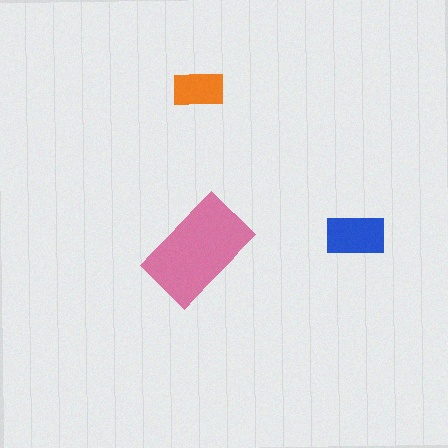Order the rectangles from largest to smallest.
the pink one, the blue one, the orange one.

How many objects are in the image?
There are 3 objects in the image.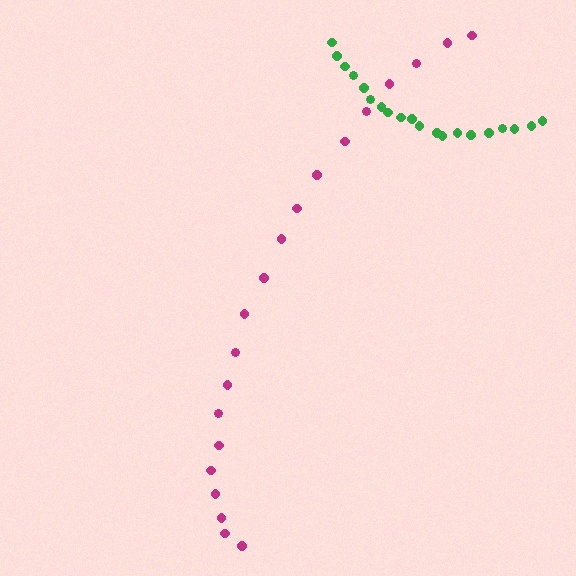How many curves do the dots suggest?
There are 2 distinct paths.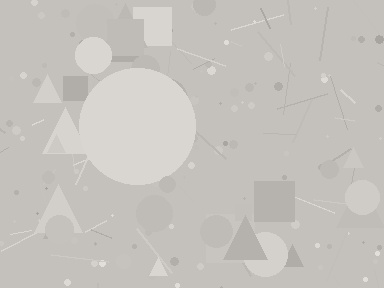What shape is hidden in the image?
A circle is hidden in the image.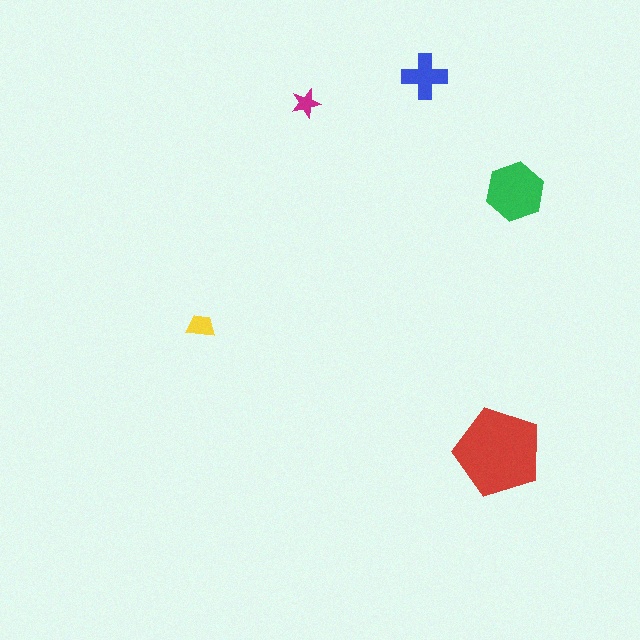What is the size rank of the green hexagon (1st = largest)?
2nd.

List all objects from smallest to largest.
The magenta star, the yellow trapezoid, the blue cross, the green hexagon, the red pentagon.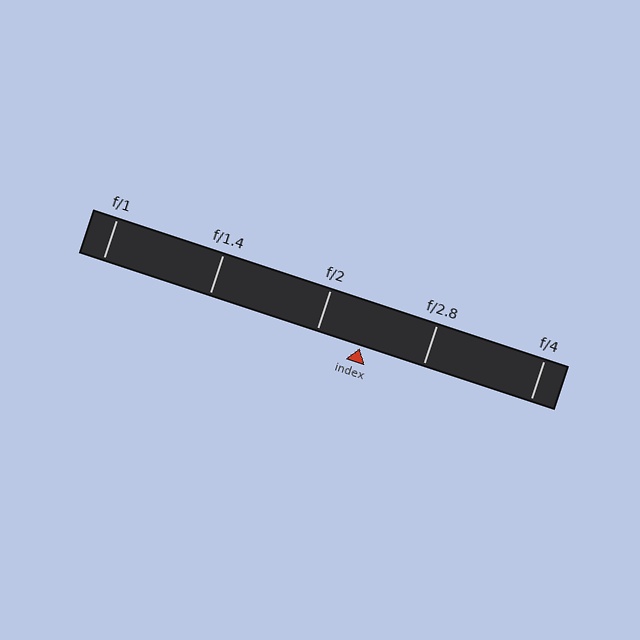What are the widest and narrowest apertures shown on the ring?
The widest aperture shown is f/1 and the narrowest is f/4.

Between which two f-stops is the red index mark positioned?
The index mark is between f/2 and f/2.8.